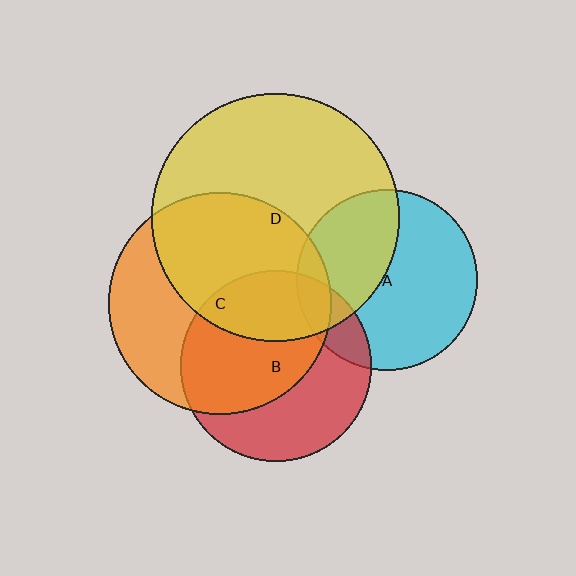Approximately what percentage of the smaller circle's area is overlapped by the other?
Approximately 60%.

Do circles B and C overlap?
Yes.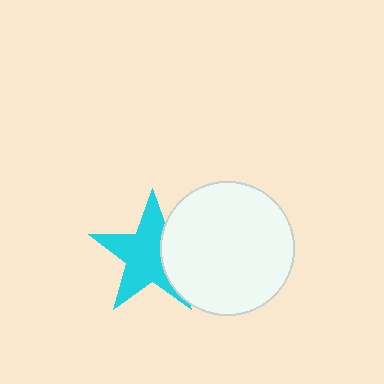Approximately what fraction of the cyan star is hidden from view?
Roughly 31% of the cyan star is hidden behind the white circle.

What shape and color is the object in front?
The object in front is a white circle.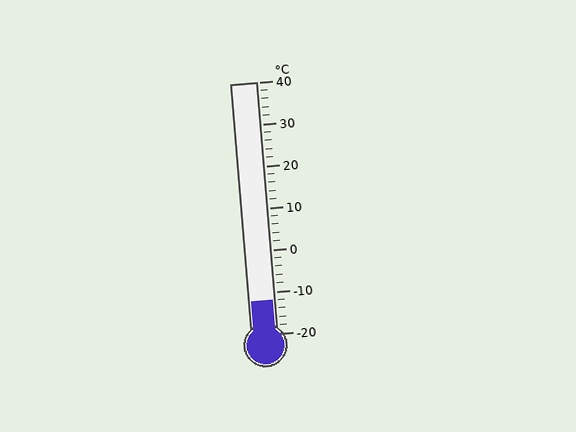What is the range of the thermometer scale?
The thermometer scale ranges from -20°C to 40°C.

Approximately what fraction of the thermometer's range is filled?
The thermometer is filled to approximately 15% of its range.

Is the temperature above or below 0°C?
The temperature is below 0°C.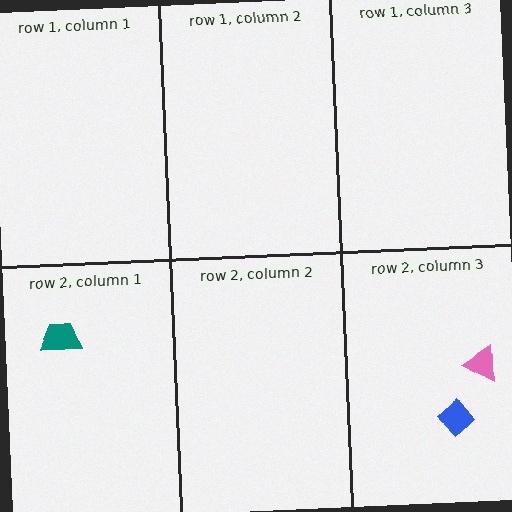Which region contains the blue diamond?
The row 2, column 3 region.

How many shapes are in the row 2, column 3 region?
2.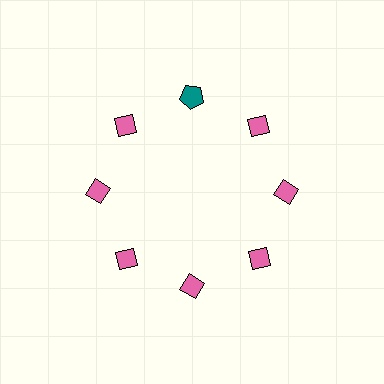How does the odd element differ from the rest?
It differs in both color (teal instead of pink) and shape (pentagon instead of diamond).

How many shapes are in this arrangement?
There are 8 shapes arranged in a ring pattern.